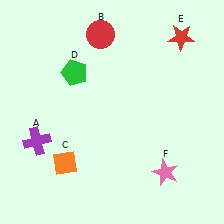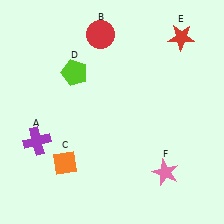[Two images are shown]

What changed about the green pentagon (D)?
In Image 1, D is green. In Image 2, it changed to lime.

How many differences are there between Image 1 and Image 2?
There is 1 difference between the two images.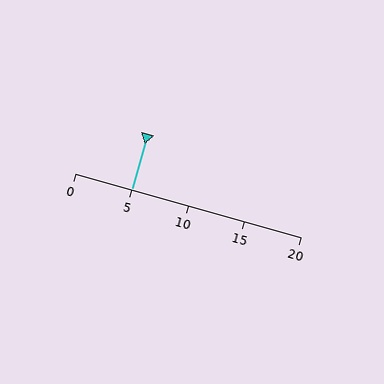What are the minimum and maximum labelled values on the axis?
The axis runs from 0 to 20.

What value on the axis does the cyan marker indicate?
The marker indicates approximately 5.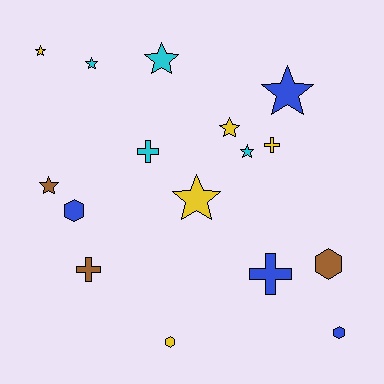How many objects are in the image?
There are 16 objects.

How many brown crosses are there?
There is 1 brown cross.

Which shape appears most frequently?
Star, with 8 objects.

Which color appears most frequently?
Yellow, with 5 objects.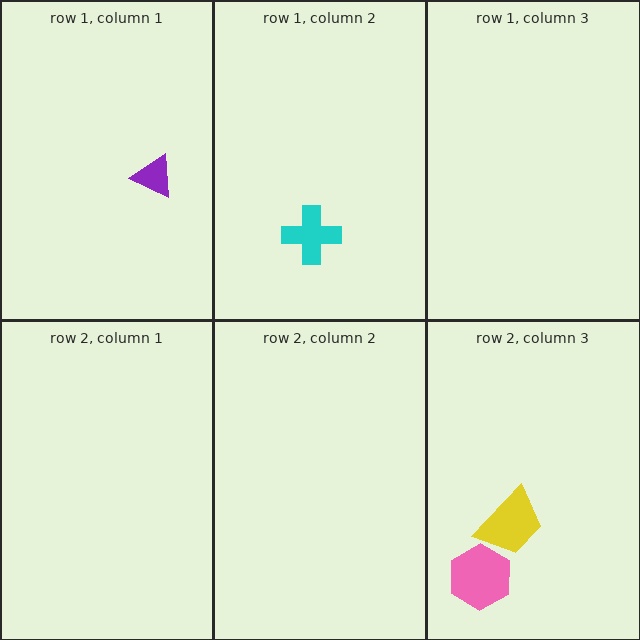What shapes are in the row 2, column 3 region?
The yellow trapezoid, the pink hexagon.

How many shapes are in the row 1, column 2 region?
1.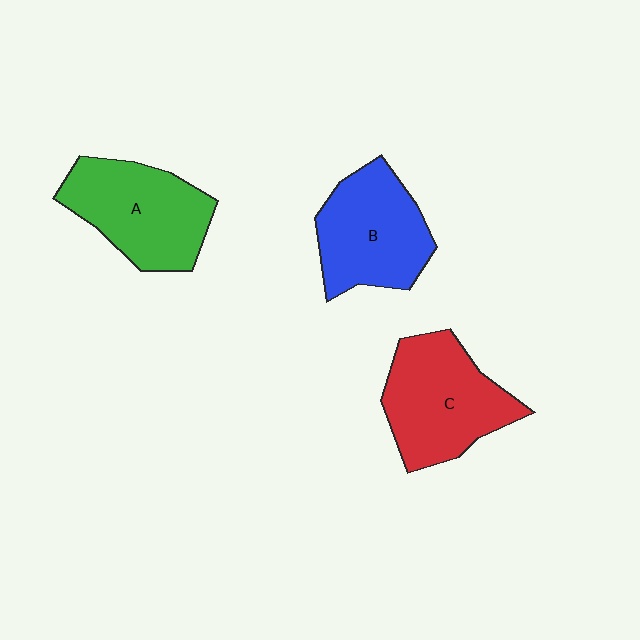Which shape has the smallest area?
Shape B (blue).